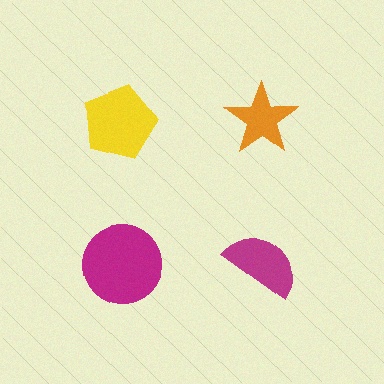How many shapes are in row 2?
2 shapes.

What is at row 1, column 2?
An orange star.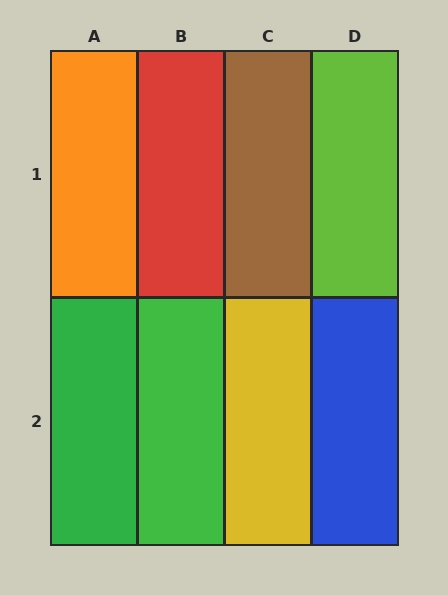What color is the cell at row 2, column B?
Green.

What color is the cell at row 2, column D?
Blue.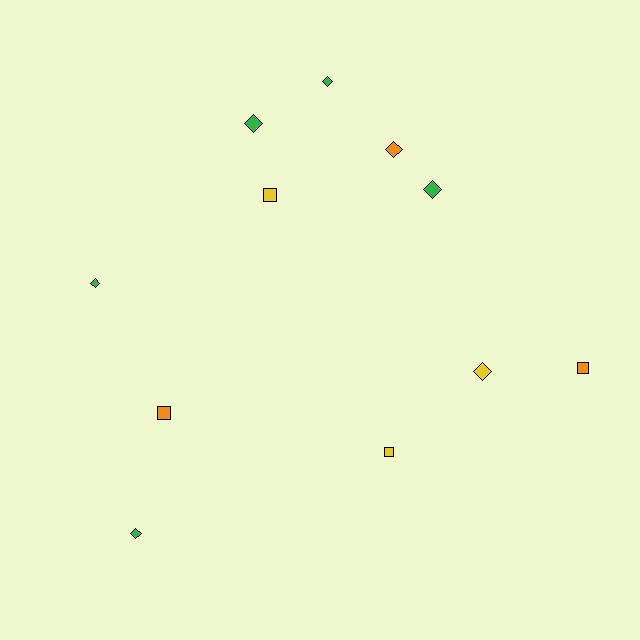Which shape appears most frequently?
Diamond, with 7 objects.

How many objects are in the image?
There are 11 objects.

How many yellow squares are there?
There are 2 yellow squares.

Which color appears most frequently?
Green, with 5 objects.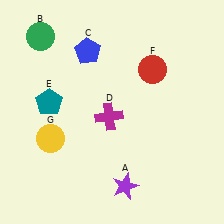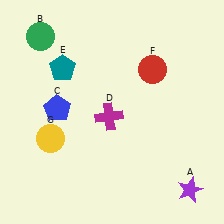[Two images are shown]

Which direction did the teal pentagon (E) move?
The teal pentagon (E) moved up.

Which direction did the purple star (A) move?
The purple star (A) moved right.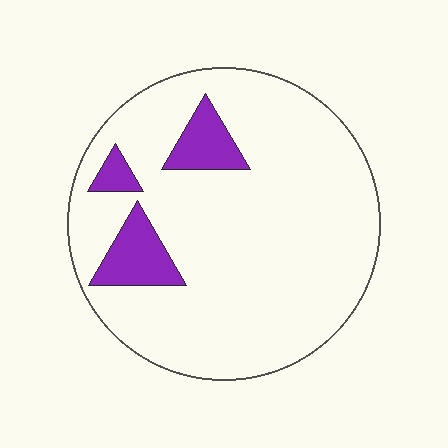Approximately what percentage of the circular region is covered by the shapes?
Approximately 10%.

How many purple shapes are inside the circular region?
3.